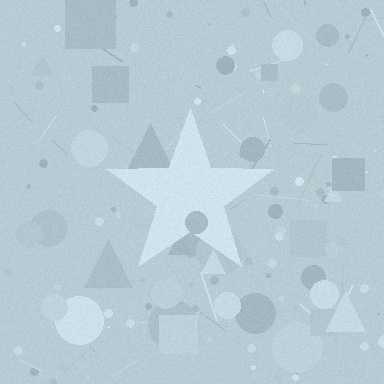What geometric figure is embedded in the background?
A star is embedded in the background.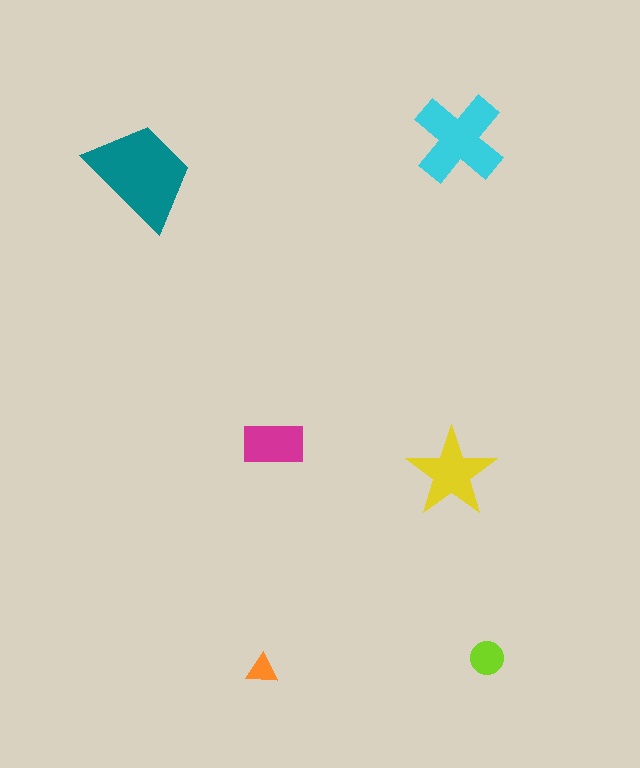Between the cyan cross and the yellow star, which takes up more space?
The cyan cross.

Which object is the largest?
The teal trapezoid.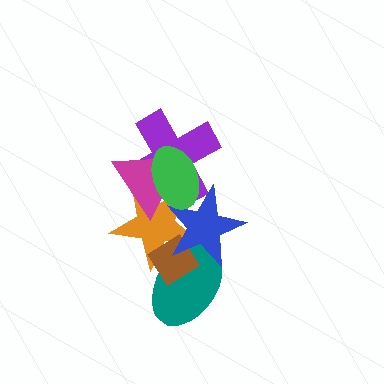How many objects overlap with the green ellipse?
4 objects overlap with the green ellipse.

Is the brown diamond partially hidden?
Yes, it is partially covered by another shape.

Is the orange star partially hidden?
Yes, it is partially covered by another shape.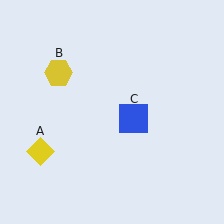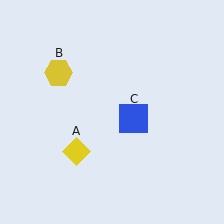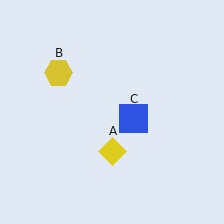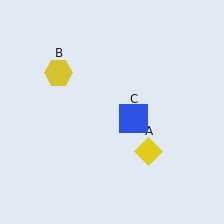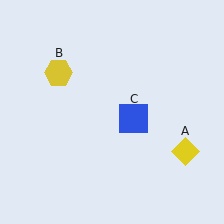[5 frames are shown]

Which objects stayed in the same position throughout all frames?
Yellow hexagon (object B) and blue square (object C) remained stationary.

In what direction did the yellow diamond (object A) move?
The yellow diamond (object A) moved right.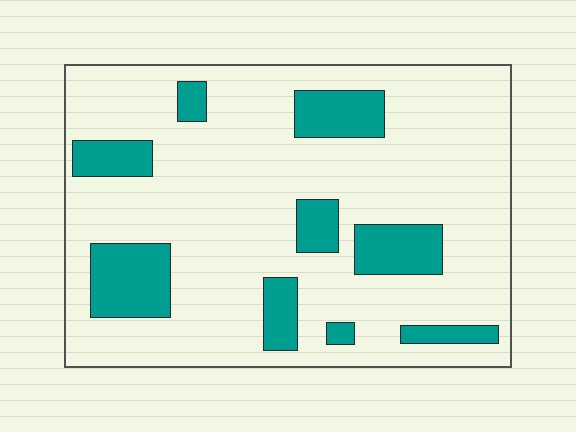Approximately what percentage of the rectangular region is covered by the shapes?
Approximately 20%.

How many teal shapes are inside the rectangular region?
9.